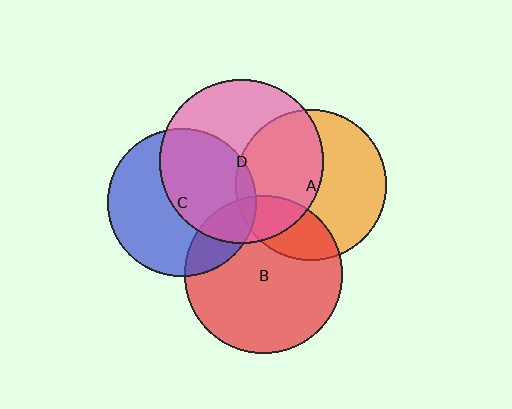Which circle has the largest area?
Circle D (pink).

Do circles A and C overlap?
Yes.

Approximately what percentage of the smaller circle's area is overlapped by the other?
Approximately 5%.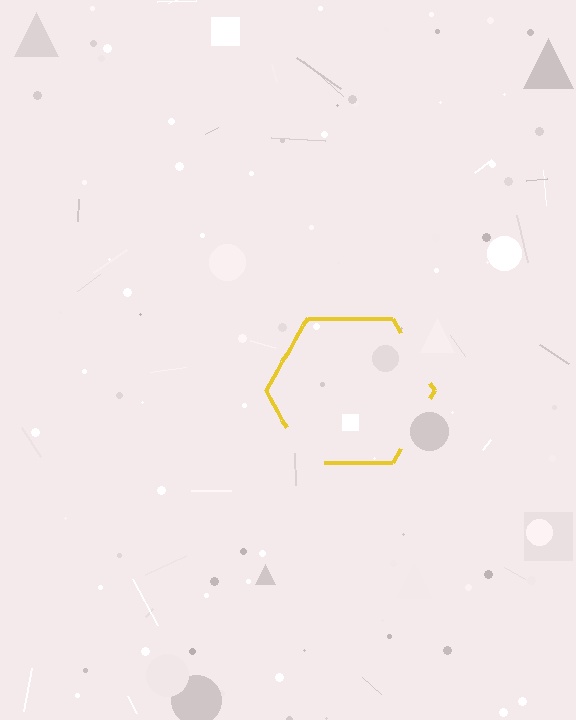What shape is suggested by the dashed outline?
The dashed outline suggests a hexagon.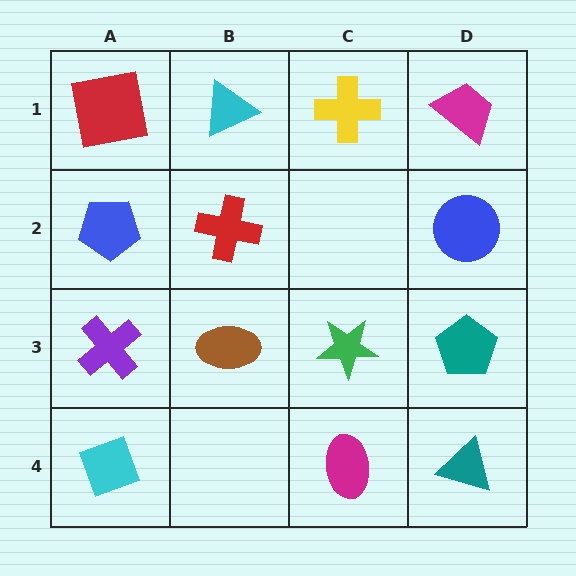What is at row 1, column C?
A yellow cross.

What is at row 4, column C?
A magenta ellipse.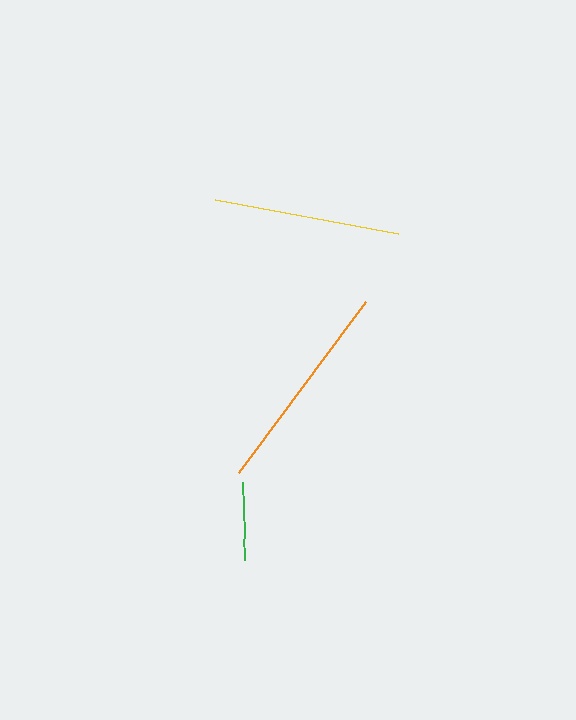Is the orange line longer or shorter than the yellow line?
The orange line is longer than the yellow line.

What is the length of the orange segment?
The orange segment is approximately 212 pixels long.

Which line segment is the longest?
The orange line is the longest at approximately 212 pixels.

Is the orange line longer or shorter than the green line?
The orange line is longer than the green line.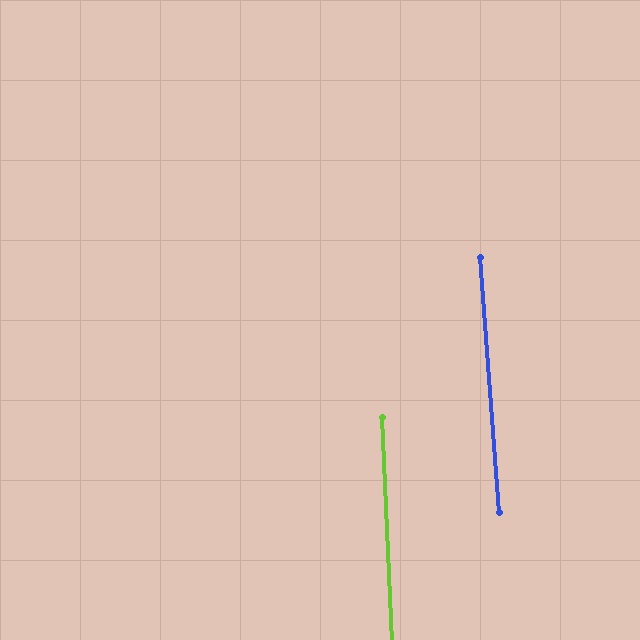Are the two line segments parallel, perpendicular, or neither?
Parallel — their directions differ by only 1.5°.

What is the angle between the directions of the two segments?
Approximately 2 degrees.